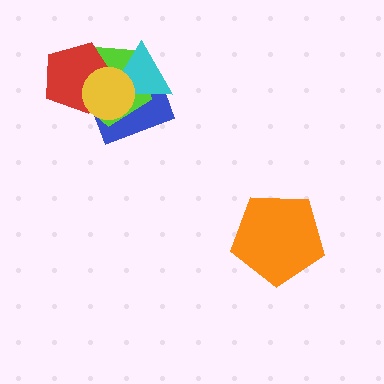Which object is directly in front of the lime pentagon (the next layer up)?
The cyan triangle is directly in front of the lime pentagon.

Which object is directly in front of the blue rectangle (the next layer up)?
The lime pentagon is directly in front of the blue rectangle.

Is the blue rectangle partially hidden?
Yes, it is partially covered by another shape.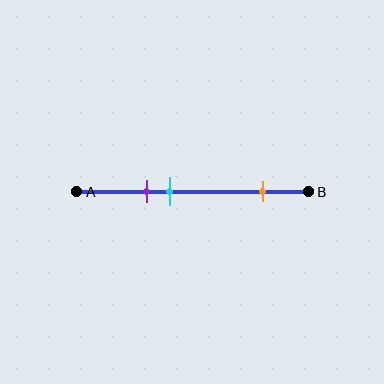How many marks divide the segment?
There are 3 marks dividing the segment.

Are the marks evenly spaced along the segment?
No, the marks are not evenly spaced.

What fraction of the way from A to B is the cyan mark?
The cyan mark is approximately 40% (0.4) of the way from A to B.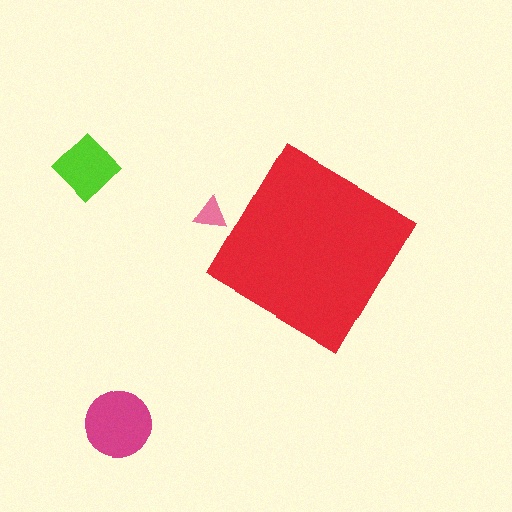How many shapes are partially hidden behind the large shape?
1 shape is partially hidden.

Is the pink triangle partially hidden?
Yes, the pink triangle is partially hidden behind the red diamond.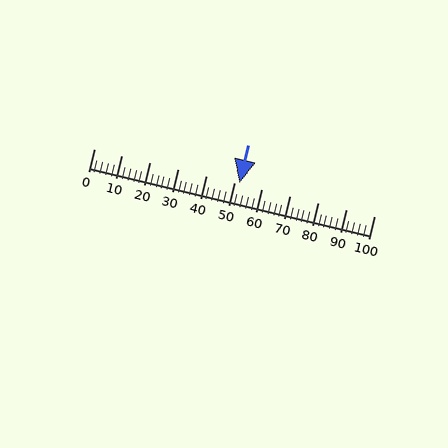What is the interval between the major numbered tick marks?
The major tick marks are spaced 10 units apart.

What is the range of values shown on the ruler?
The ruler shows values from 0 to 100.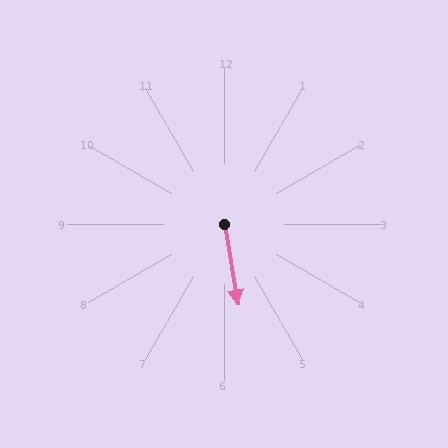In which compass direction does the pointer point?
South.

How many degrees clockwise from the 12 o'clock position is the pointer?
Approximately 170 degrees.